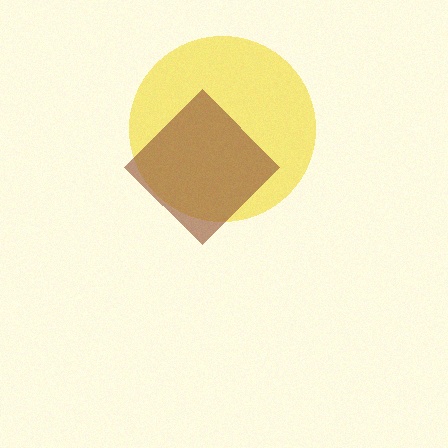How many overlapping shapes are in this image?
There are 2 overlapping shapes in the image.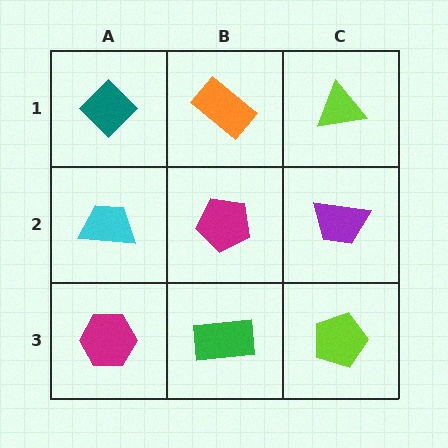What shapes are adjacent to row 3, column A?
A cyan trapezoid (row 2, column A), a green rectangle (row 3, column B).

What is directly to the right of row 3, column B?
A lime pentagon.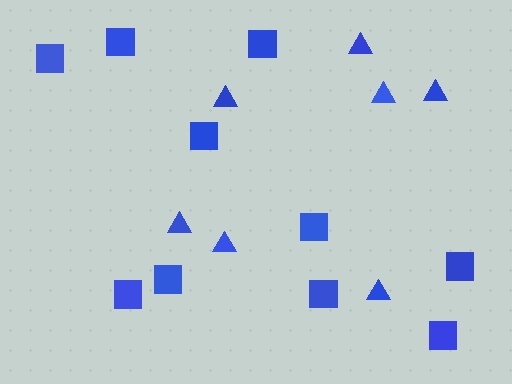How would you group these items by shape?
There are 2 groups: one group of squares (10) and one group of triangles (7).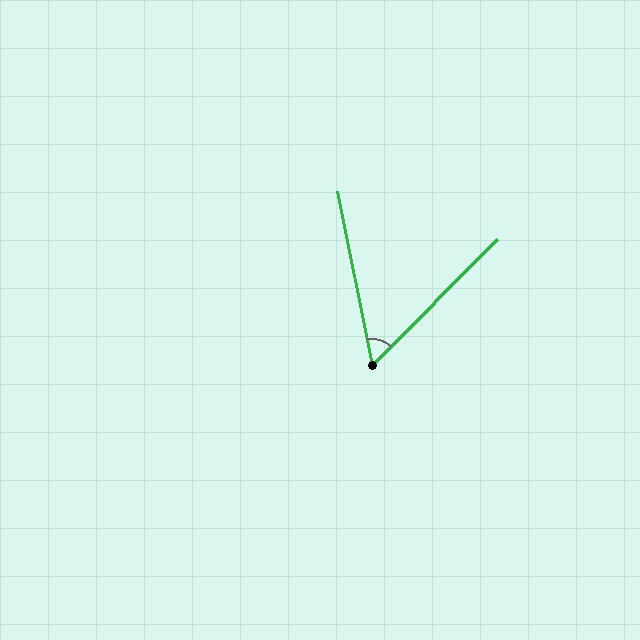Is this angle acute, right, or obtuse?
It is acute.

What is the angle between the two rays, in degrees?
Approximately 56 degrees.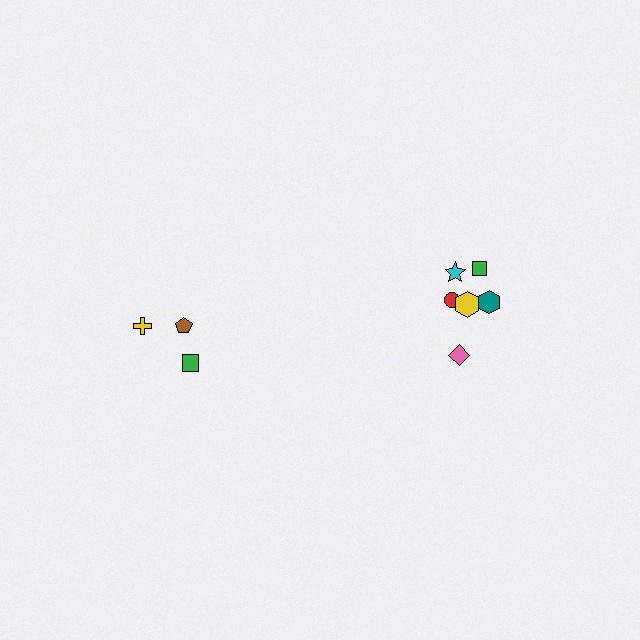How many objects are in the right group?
There are 6 objects.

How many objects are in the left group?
There are 3 objects.